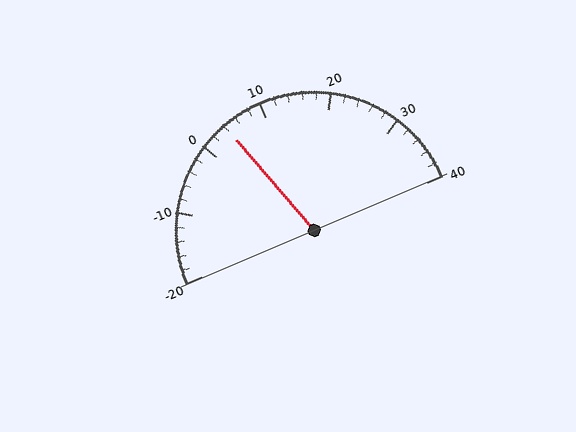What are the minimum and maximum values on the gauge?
The gauge ranges from -20 to 40.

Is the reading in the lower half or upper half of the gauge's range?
The reading is in the lower half of the range (-20 to 40).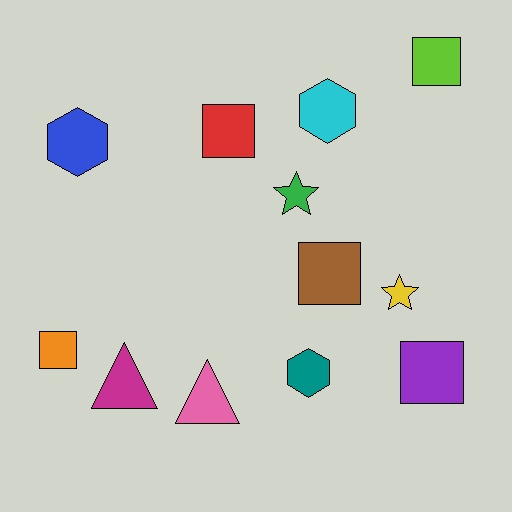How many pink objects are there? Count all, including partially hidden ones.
There is 1 pink object.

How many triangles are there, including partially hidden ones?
There are 2 triangles.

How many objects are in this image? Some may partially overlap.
There are 12 objects.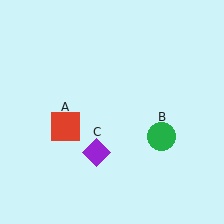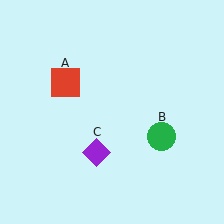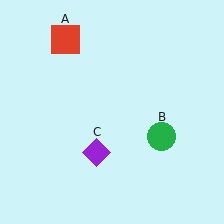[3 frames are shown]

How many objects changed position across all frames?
1 object changed position: red square (object A).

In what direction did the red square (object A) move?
The red square (object A) moved up.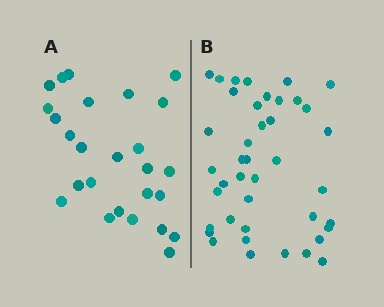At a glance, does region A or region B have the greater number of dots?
Region B (the right region) has more dots.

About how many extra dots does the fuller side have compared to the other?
Region B has approximately 15 more dots than region A.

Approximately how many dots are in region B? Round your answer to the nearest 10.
About 40 dots. (The exact count is 41, which rounds to 40.)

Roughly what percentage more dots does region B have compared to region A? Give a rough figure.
About 60% more.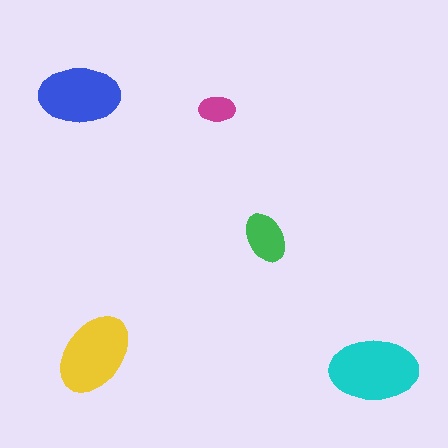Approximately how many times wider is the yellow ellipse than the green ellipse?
About 1.5 times wider.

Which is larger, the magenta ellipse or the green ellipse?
The green one.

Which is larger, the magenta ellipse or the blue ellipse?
The blue one.